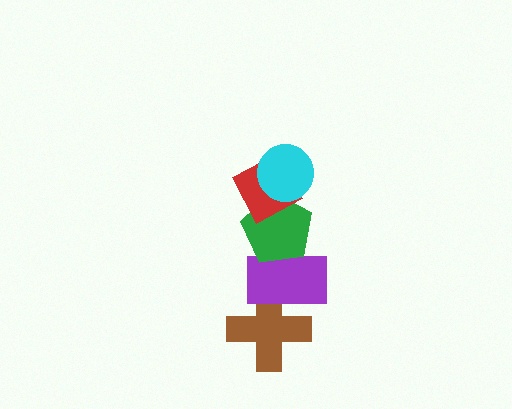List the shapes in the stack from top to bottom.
From top to bottom: the cyan circle, the red diamond, the green pentagon, the purple rectangle, the brown cross.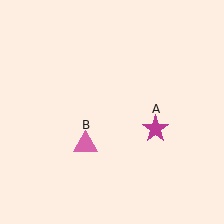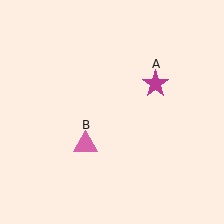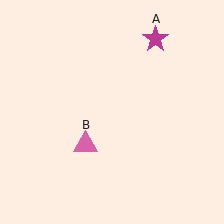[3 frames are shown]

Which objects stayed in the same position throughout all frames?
Pink triangle (object B) remained stationary.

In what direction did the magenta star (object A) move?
The magenta star (object A) moved up.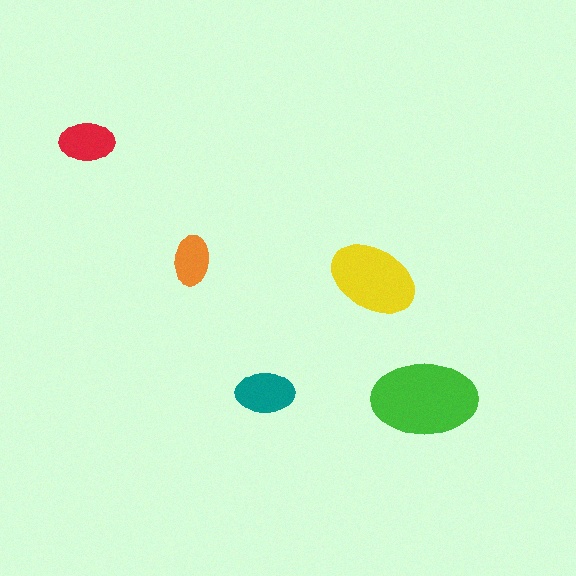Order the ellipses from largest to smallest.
the green one, the yellow one, the teal one, the red one, the orange one.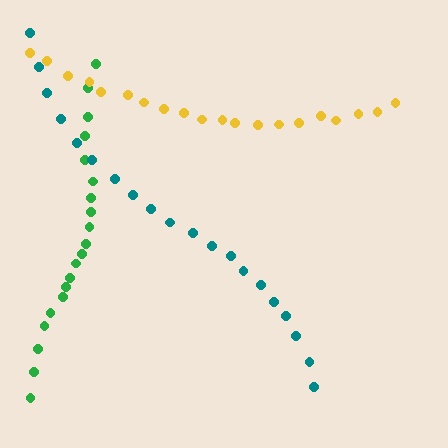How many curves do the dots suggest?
There are 3 distinct paths.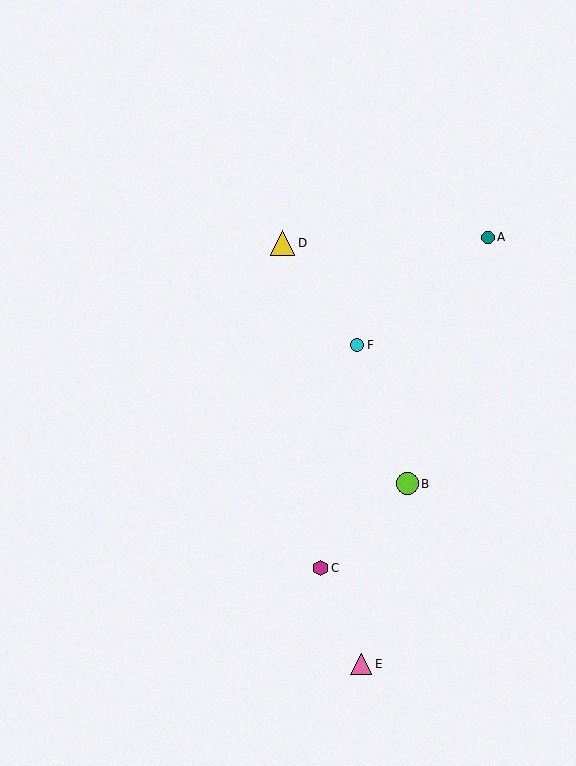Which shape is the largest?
The yellow triangle (labeled D) is the largest.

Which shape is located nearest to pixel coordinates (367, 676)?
The pink triangle (labeled E) at (361, 664) is nearest to that location.